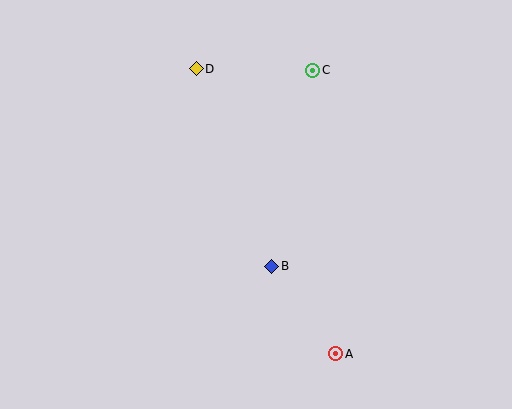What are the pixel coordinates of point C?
Point C is at (313, 70).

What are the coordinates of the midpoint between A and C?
The midpoint between A and C is at (324, 212).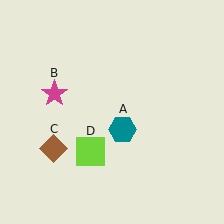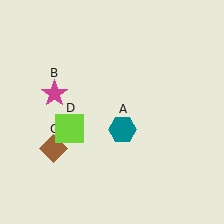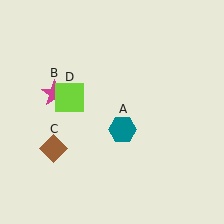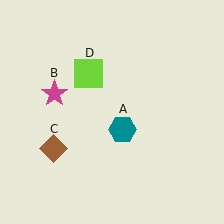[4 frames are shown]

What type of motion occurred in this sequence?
The lime square (object D) rotated clockwise around the center of the scene.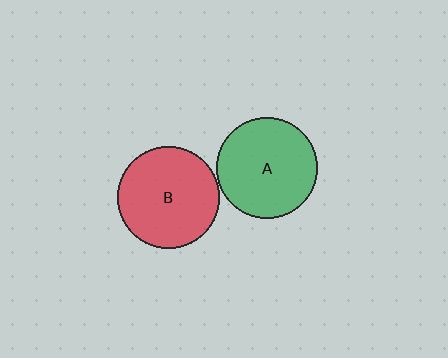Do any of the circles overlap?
No, none of the circles overlap.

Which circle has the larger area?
Circle B (red).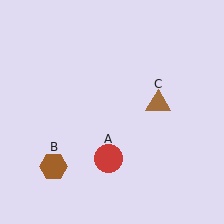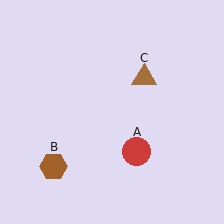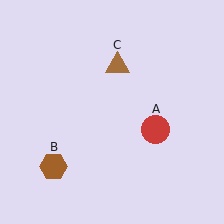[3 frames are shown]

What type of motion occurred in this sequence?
The red circle (object A), brown triangle (object C) rotated counterclockwise around the center of the scene.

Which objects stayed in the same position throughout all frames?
Brown hexagon (object B) remained stationary.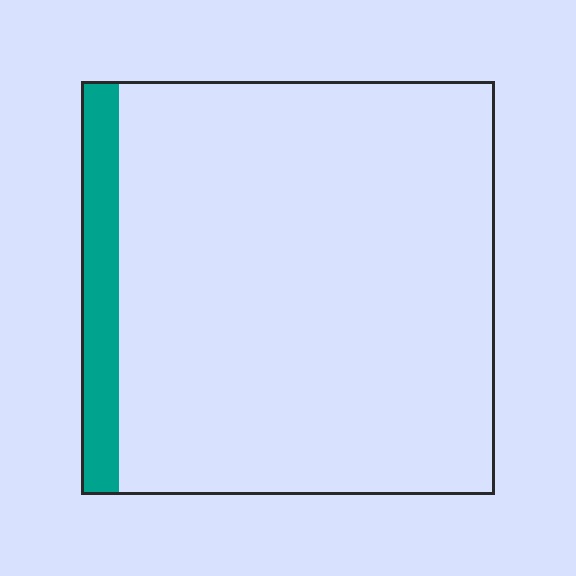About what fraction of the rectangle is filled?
About one tenth (1/10).